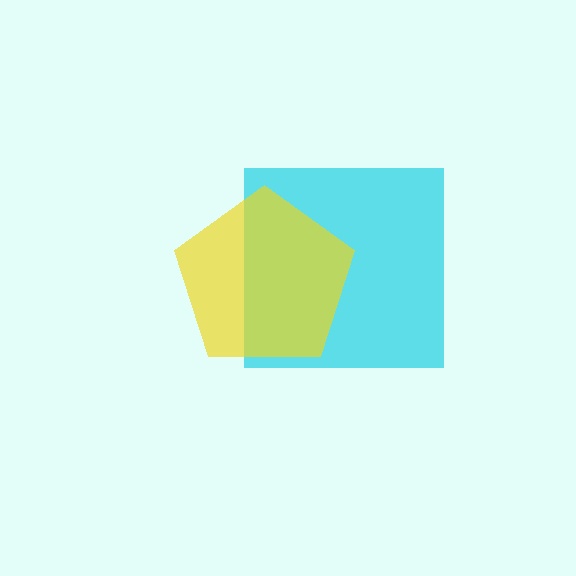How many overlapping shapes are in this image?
There are 2 overlapping shapes in the image.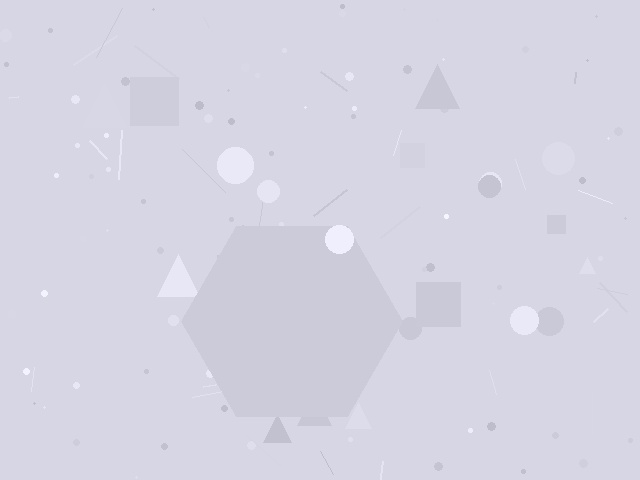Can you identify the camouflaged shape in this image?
The camouflaged shape is a hexagon.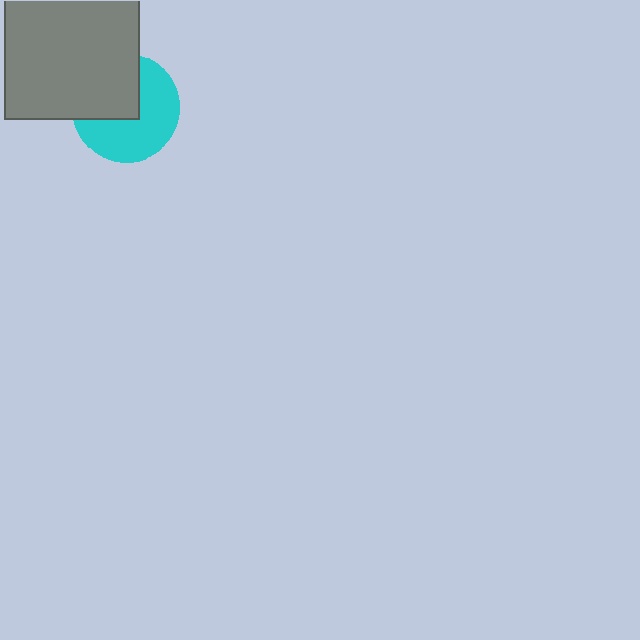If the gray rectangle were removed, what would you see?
You would see the complete cyan circle.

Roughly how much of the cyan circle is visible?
About half of it is visible (roughly 58%).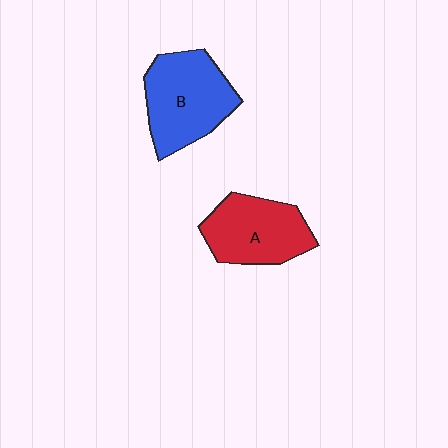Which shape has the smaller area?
Shape A (red).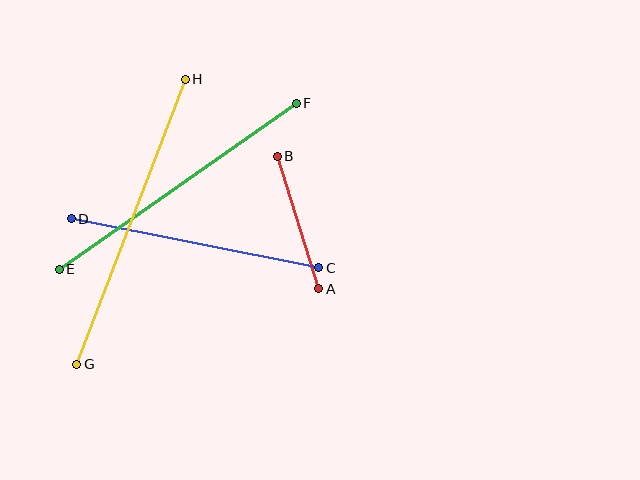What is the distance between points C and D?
The distance is approximately 252 pixels.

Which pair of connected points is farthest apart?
Points G and H are farthest apart.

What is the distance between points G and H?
The distance is approximately 305 pixels.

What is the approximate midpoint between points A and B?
The midpoint is at approximately (298, 223) pixels.